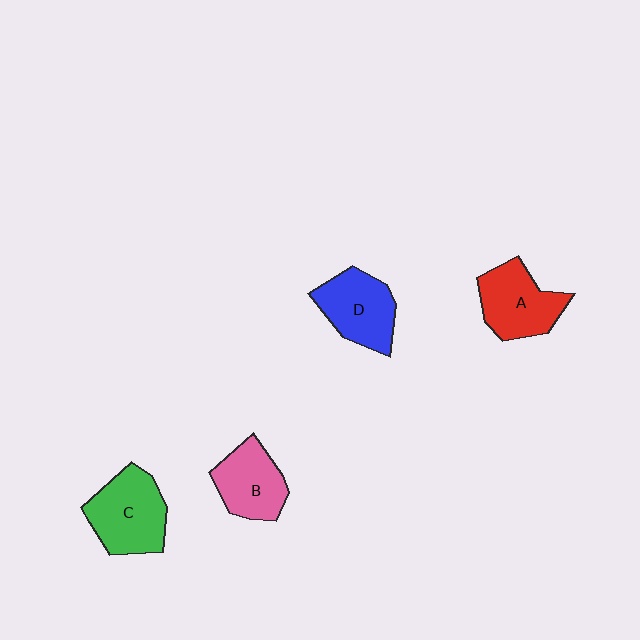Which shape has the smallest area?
Shape B (pink).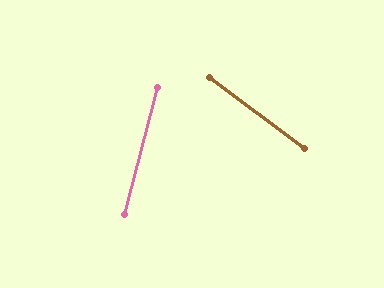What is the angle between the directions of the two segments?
Approximately 68 degrees.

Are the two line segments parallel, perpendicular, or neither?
Neither parallel nor perpendicular — they differ by about 68°.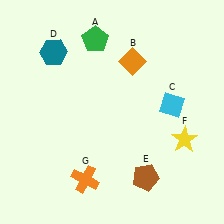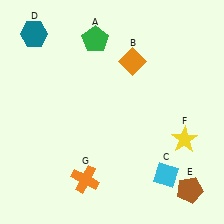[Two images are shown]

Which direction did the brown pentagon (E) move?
The brown pentagon (E) moved right.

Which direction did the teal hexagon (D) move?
The teal hexagon (D) moved left.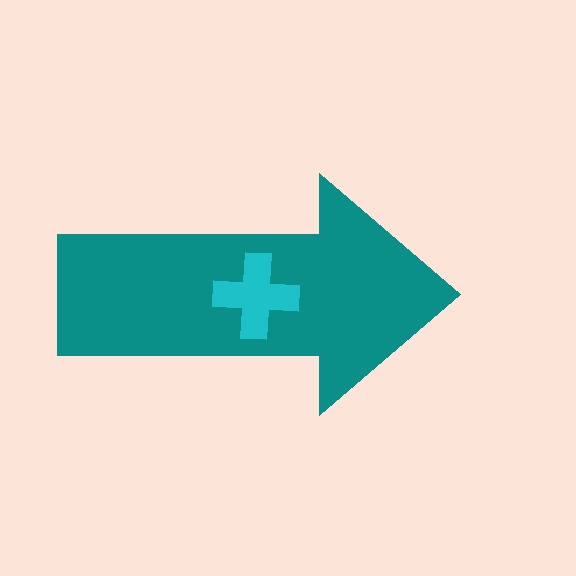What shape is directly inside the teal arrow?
The cyan cross.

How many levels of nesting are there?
2.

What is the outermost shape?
The teal arrow.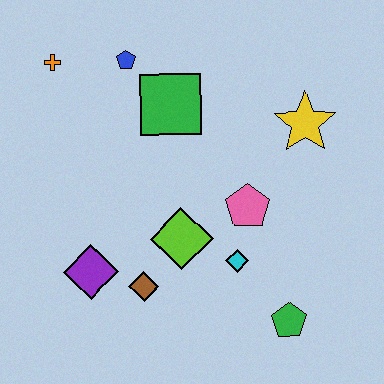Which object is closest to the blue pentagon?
The green square is closest to the blue pentagon.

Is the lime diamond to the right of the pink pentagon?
No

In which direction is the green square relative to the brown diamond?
The green square is above the brown diamond.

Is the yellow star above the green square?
No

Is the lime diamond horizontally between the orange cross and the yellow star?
Yes